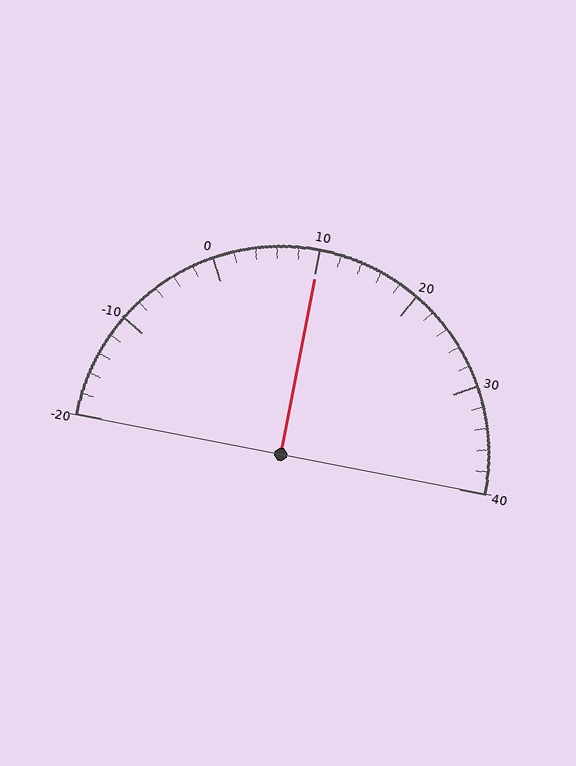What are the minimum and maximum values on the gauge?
The gauge ranges from -20 to 40.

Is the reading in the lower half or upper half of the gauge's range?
The reading is in the upper half of the range (-20 to 40).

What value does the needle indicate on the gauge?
The needle indicates approximately 10.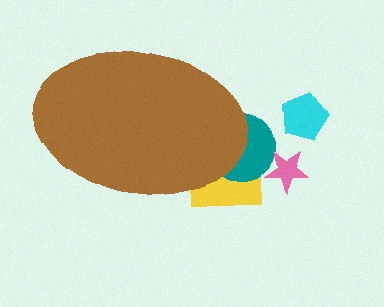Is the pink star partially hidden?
No, the pink star is fully visible.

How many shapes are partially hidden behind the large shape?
2 shapes are partially hidden.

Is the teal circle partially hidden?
Yes, the teal circle is partially hidden behind the brown ellipse.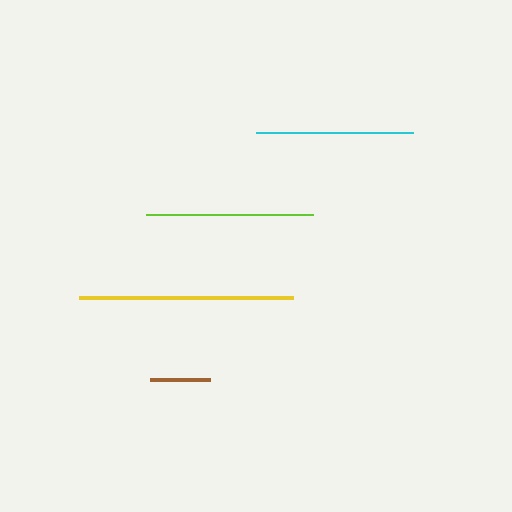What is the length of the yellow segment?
The yellow segment is approximately 214 pixels long.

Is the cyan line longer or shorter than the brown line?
The cyan line is longer than the brown line.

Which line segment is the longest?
The yellow line is the longest at approximately 214 pixels.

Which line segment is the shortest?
The brown line is the shortest at approximately 60 pixels.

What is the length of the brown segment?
The brown segment is approximately 60 pixels long.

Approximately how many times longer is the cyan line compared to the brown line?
The cyan line is approximately 2.6 times the length of the brown line.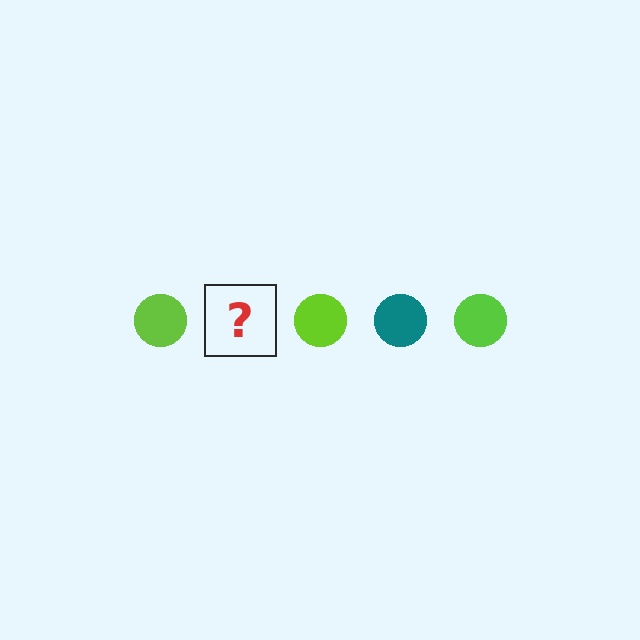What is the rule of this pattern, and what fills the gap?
The rule is that the pattern cycles through lime, teal circles. The gap should be filled with a teal circle.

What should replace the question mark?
The question mark should be replaced with a teal circle.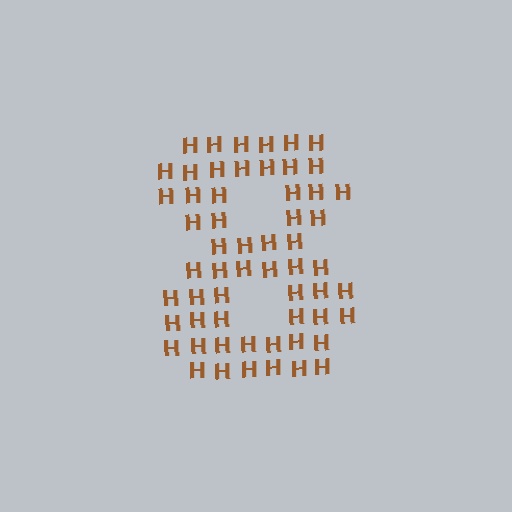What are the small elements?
The small elements are letter H's.